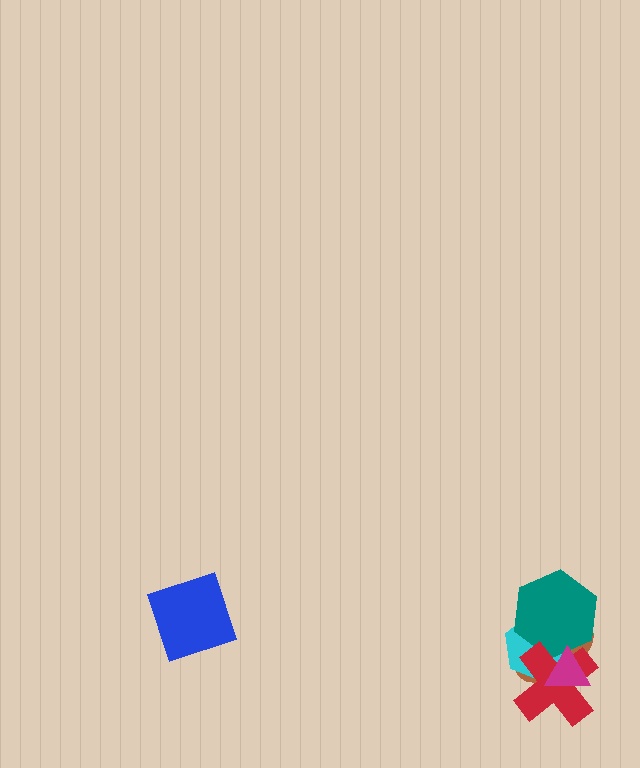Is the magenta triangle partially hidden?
No, no other shape covers it.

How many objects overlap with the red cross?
4 objects overlap with the red cross.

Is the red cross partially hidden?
Yes, it is partially covered by another shape.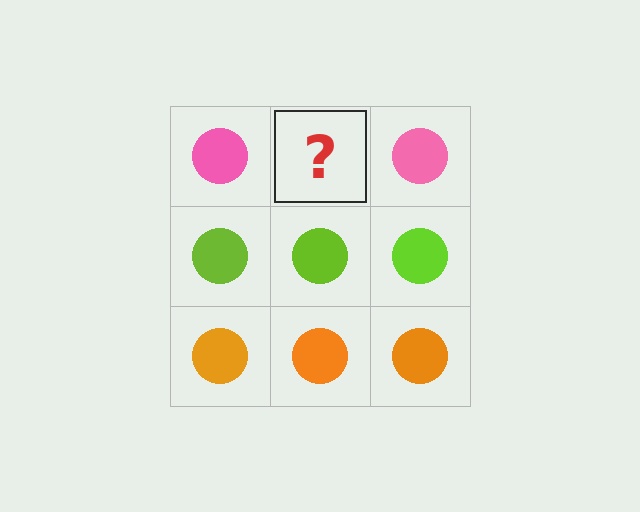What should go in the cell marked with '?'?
The missing cell should contain a pink circle.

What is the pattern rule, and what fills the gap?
The rule is that each row has a consistent color. The gap should be filled with a pink circle.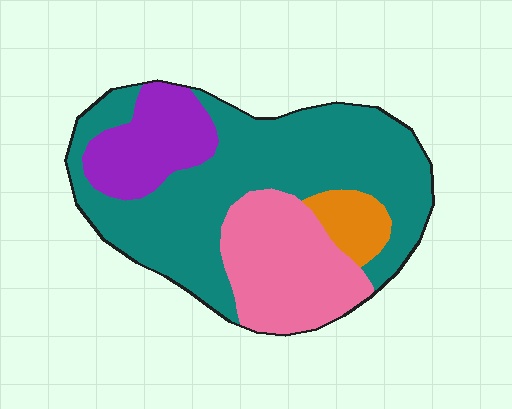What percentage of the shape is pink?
Pink covers about 25% of the shape.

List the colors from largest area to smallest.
From largest to smallest: teal, pink, purple, orange.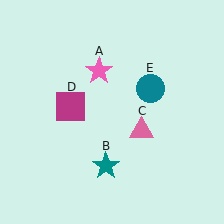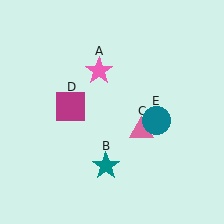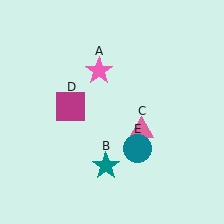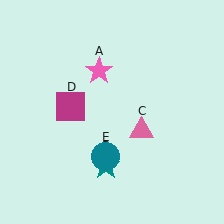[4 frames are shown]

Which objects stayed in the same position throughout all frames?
Pink star (object A) and teal star (object B) and pink triangle (object C) and magenta square (object D) remained stationary.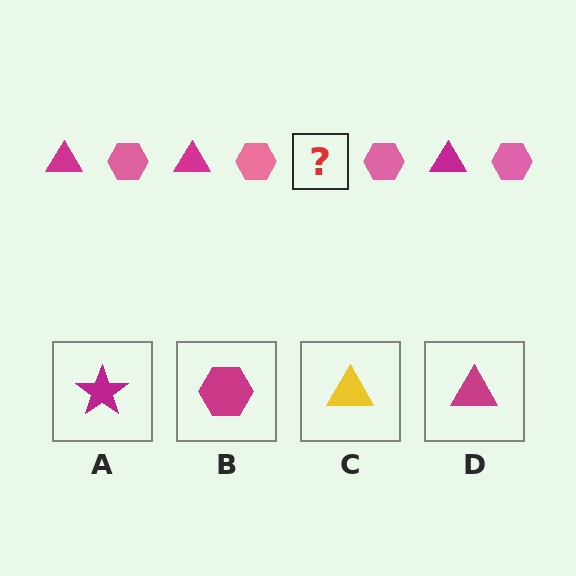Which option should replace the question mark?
Option D.